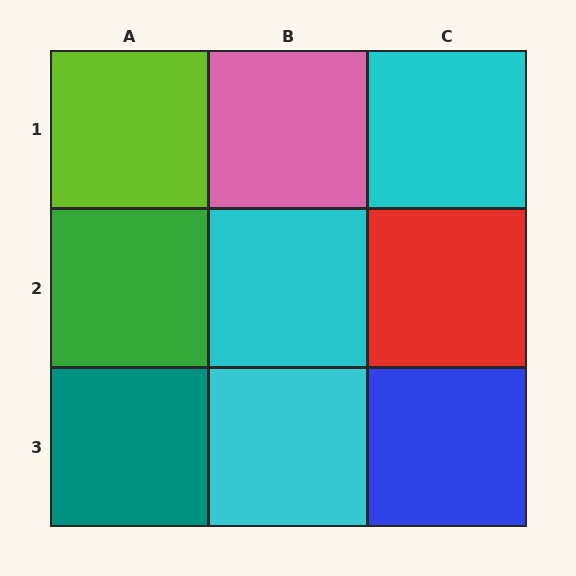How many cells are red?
1 cell is red.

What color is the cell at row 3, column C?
Blue.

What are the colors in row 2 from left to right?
Green, cyan, red.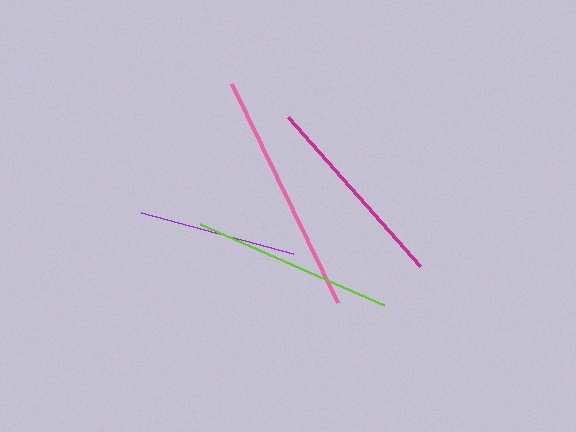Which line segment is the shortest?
The purple line is the shortest at approximately 158 pixels.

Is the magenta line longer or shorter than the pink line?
The pink line is longer than the magenta line.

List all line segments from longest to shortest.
From longest to shortest: pink, lime, magenta, purple.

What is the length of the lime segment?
The lime segment is approximately 201 pixels long.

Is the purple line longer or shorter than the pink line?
The pink line is longer than the purple line.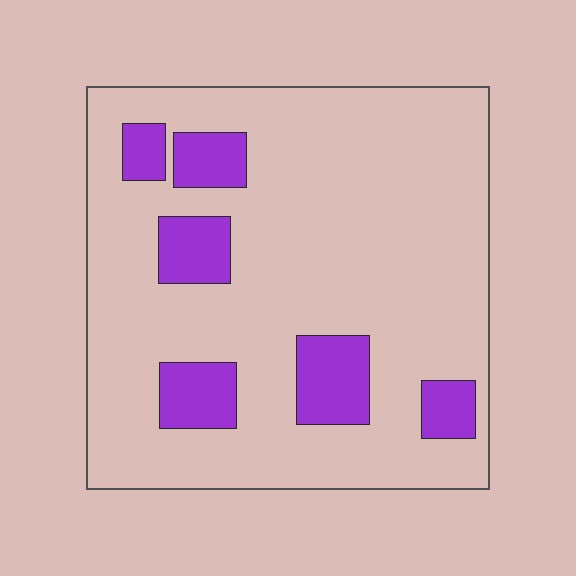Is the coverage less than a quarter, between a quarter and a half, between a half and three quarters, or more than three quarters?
Less than a quarter.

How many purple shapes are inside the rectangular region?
6.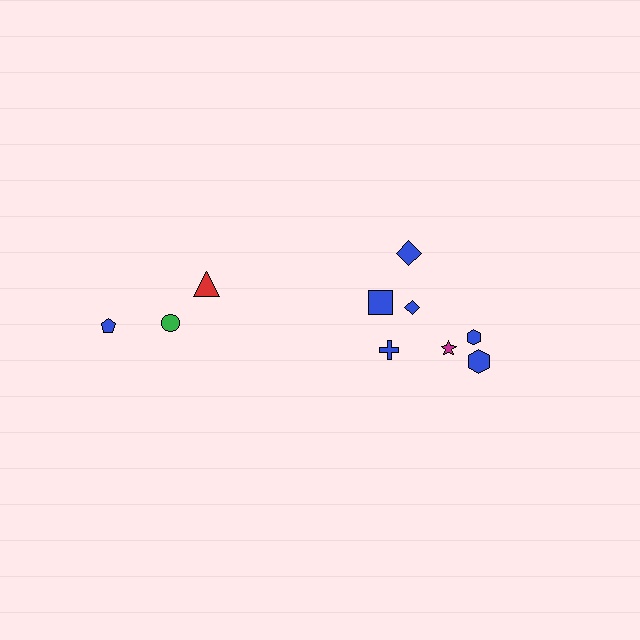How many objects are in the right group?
There are 7 objects.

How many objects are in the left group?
There are 3 objects.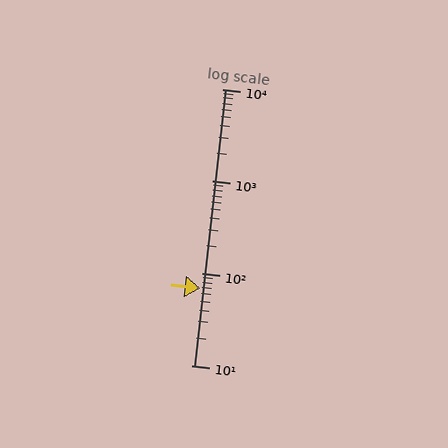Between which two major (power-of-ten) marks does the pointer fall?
The pointer is between 10 and 100.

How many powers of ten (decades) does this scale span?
The scale spans 3 decades, from 10 to 10000.